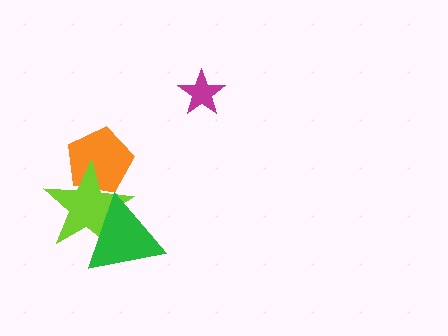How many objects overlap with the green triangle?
1 object overlaps with the green triangle.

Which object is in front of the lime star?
The green triangle is in front of the lime star.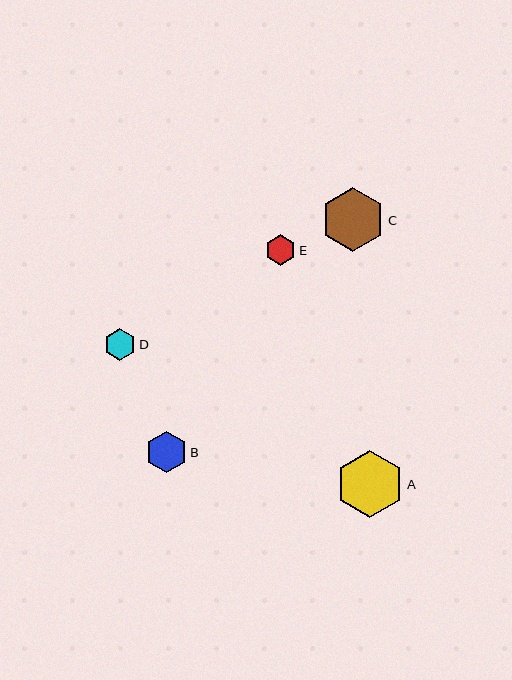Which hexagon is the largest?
Hexagon A is the largest with a size of approximately 68 pixels.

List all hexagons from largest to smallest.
From largest to smallest: A, C, B, D, E.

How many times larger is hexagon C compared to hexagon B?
Hexagon C is approximately 1.6 times the size of hexagon B.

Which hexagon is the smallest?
Hexagon E is the smallest with a size of approximately 30 pixels.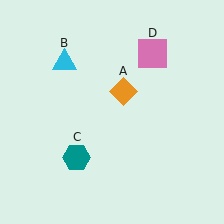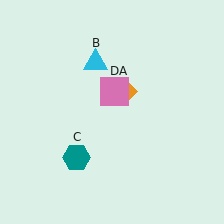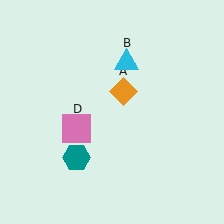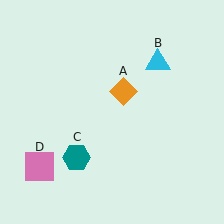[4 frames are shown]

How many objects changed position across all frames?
2 objects changed position: cyan triangle (object B), pink square (object D).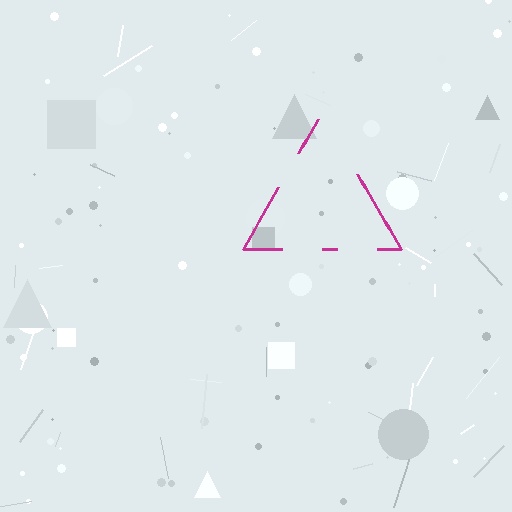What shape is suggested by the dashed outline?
The dashed outline suggests a triangle.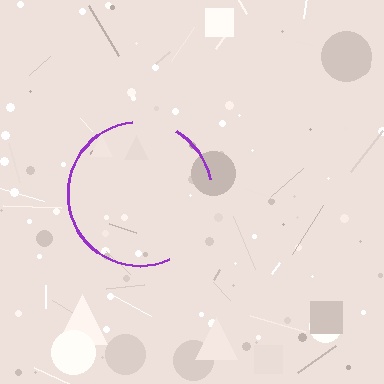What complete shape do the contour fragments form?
The contour fragments form a circle.